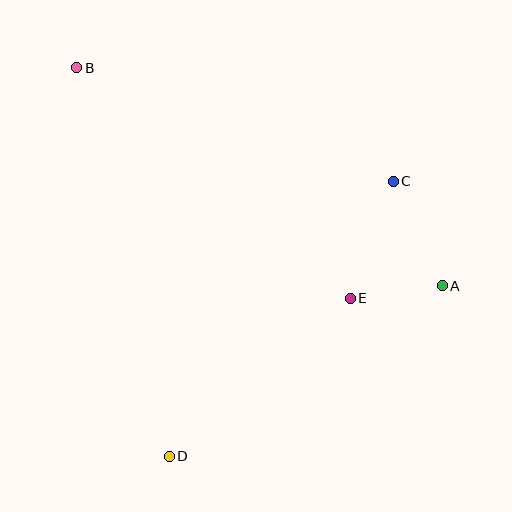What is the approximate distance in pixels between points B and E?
The distance between B and E is approximately 358 pixels.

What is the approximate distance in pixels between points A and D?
The distance between A and D is approximately 322 pixels.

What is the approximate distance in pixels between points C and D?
The distance between C and D is approximately 355 pixels.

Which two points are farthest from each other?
Points A and B are farthest from each other.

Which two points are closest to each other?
Points A and E are closest to each other.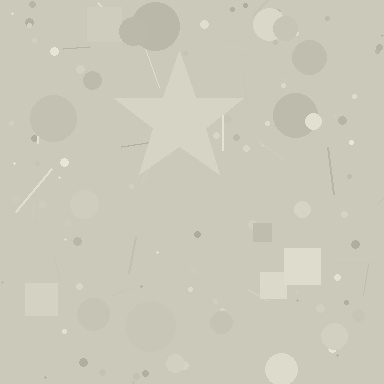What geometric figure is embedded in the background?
A star is embedded in the background.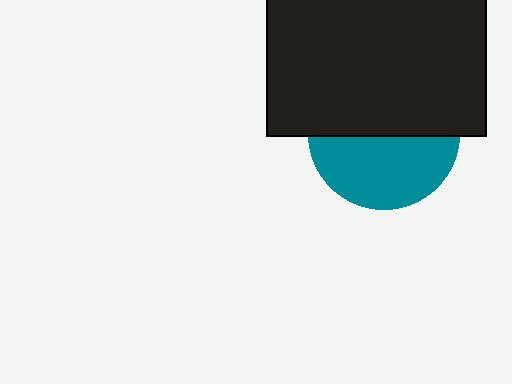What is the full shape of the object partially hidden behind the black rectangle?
The partially hidden object is a teal circle.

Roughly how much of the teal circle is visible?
About half of it is visible (roughly 47%).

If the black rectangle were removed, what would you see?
You would see the complete teal circle.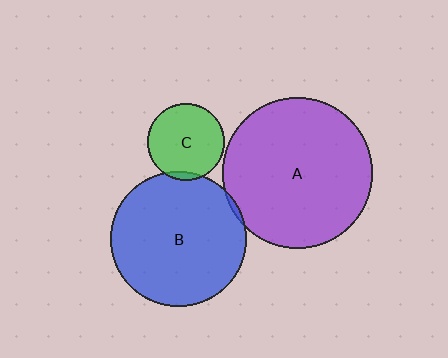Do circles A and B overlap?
Yes.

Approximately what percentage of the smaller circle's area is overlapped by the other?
Approximately 5%.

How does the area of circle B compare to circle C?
Approximately 3.1 times.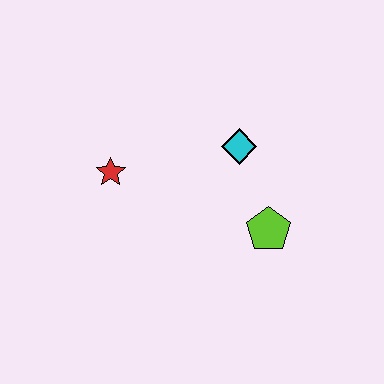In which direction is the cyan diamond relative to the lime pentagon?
The cyan diamond is above the lime pentagon.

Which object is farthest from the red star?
The lime pentagon is farthest from the red star.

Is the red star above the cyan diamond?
No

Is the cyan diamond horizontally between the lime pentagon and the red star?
Yes